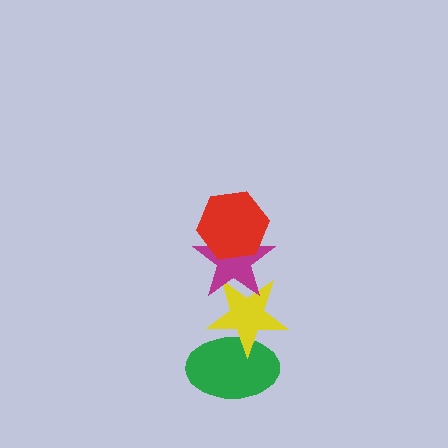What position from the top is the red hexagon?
The red hexagon is 1st from the top.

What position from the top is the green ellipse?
The green ellipse is 4th from the top.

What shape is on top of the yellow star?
The magenta star is on top of the yellow star.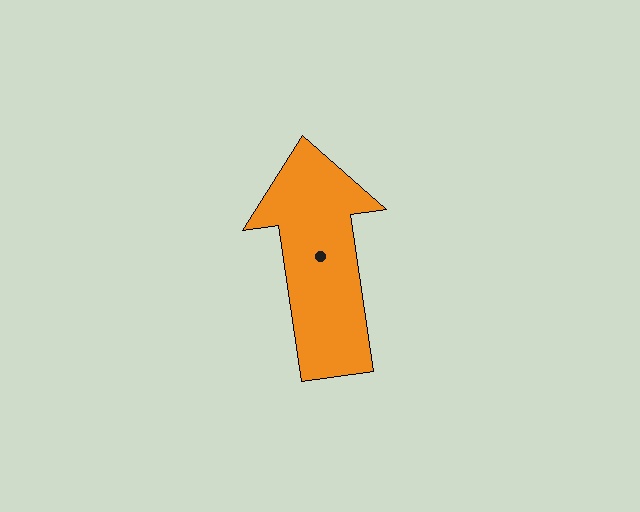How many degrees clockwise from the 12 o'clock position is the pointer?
Approximately 352 degrees.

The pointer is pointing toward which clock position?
Roughly 12 o'clock.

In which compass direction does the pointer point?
North.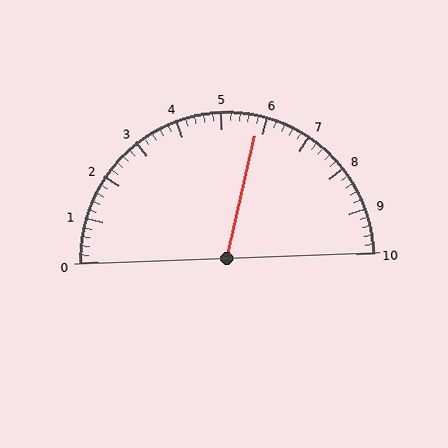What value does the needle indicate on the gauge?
The needle indicates approximately 5.8.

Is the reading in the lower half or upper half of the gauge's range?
The reading is in the upper half of the range (0 to 10).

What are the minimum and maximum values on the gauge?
The gauge ranges from 0 to 10.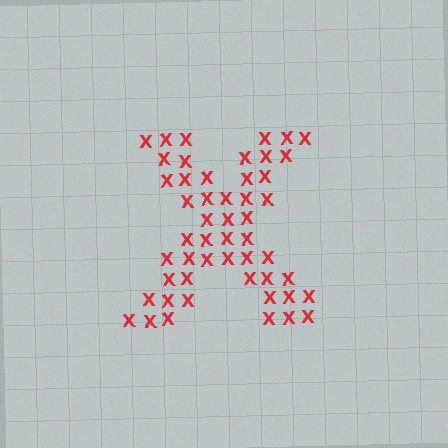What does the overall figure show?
The overall figure shows the letter X.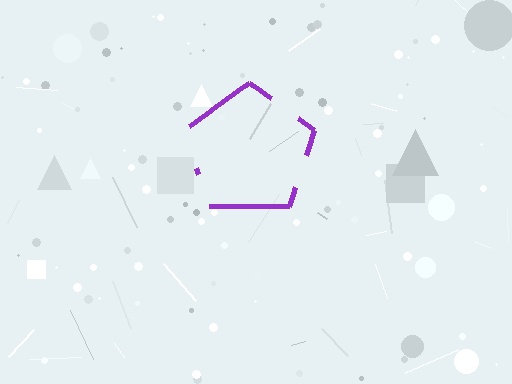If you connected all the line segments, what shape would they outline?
They would outline a pentagon.